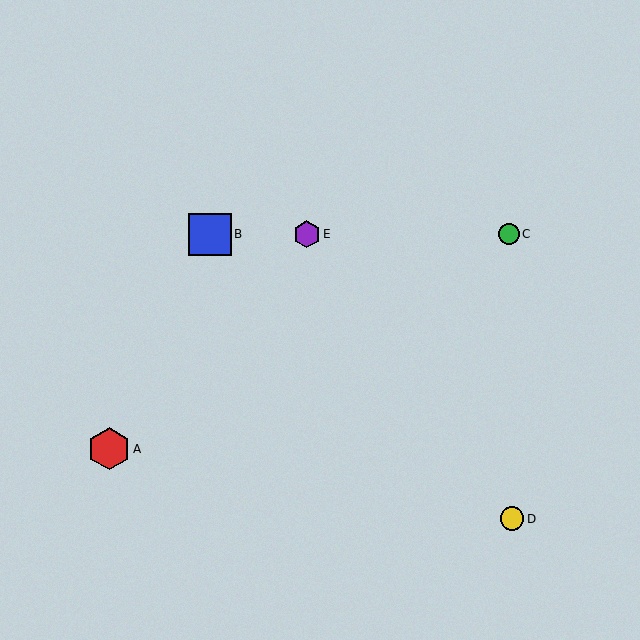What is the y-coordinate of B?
Object B is at y≈234.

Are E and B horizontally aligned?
Yes, both are at y≈234.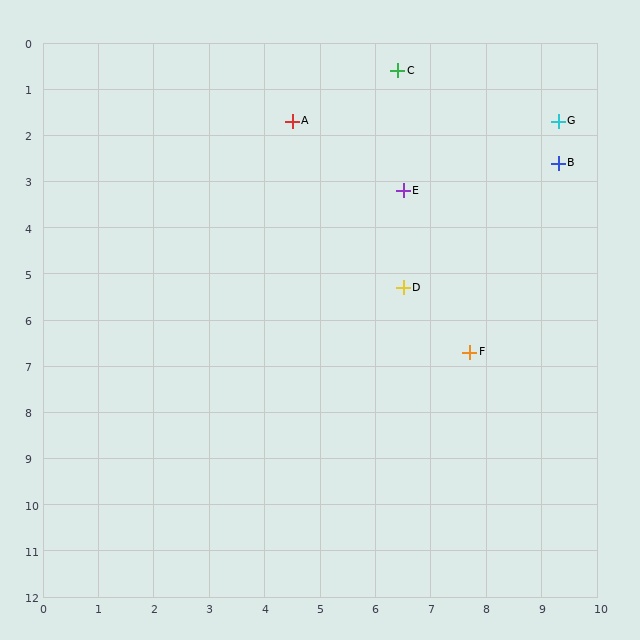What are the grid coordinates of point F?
Point F is at approximately (7.7, 6.7).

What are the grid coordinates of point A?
Point A is at approximately (4.5, 1.7).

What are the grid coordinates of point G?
Point G is at approximately (9.3, 1.7).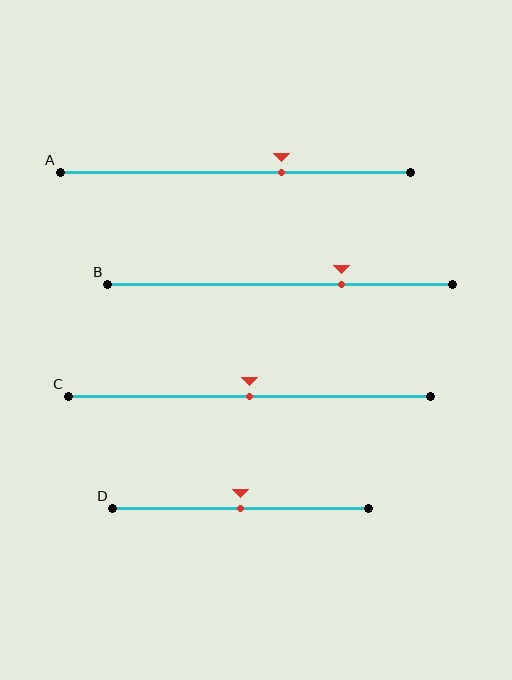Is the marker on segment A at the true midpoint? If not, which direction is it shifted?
No, the marker on segment A is shifted to the right by about 13% of the segment length.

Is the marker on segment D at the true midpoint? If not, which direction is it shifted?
Yes, the marker on segment D is at the true midpoint.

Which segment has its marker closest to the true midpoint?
Segment C has its marker closest to the true midpoint.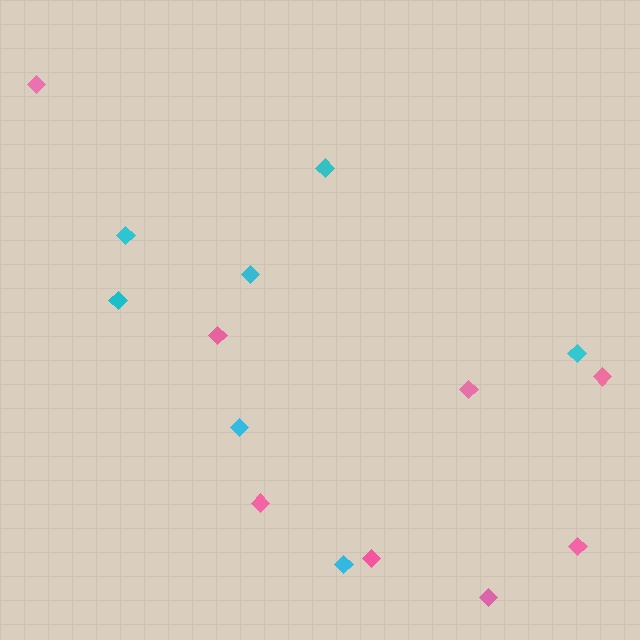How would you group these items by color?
There are 2 groups: one group of pink diamonds (8) and one group of cyan diamonds (7).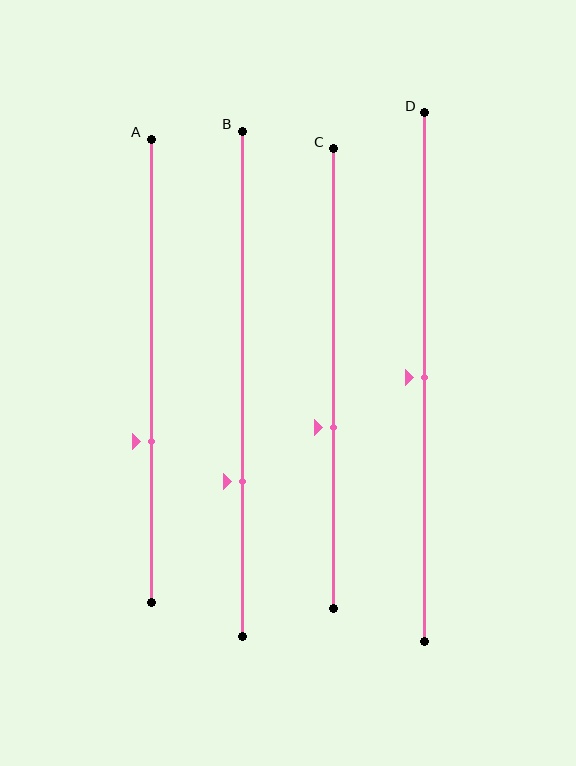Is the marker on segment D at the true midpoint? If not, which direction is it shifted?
Yes, the marker on segment D is at the true midpoint.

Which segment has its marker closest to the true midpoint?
Segment D has its marker closest to the true midpoint.